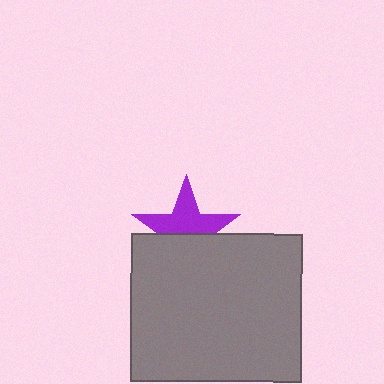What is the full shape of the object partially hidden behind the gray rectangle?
The partially hidden object is a purple star.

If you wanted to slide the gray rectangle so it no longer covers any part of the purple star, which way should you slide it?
Slide it down — that is the most direct way to separate the two shapes.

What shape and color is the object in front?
The object in front is a gray rectangle.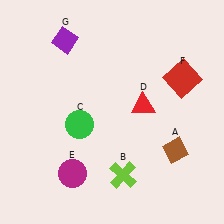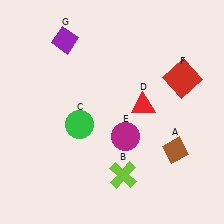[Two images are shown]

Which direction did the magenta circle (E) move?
The magenta circle (E) moved right.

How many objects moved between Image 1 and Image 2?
1 object moved between the two images.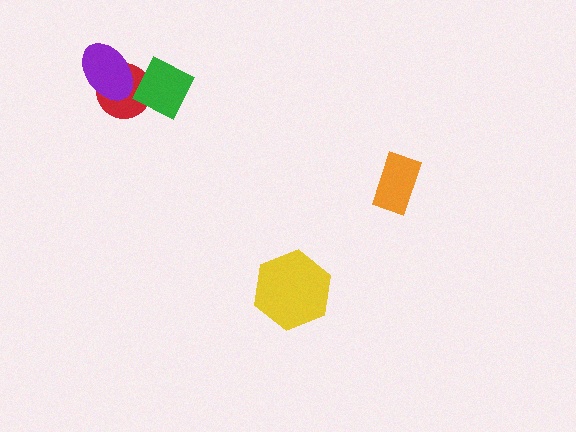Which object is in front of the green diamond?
The purple ellipse is in front of the green diamond.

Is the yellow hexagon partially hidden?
No, no other shape covers it.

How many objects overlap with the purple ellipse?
2 objects overlap with the purple ellipse.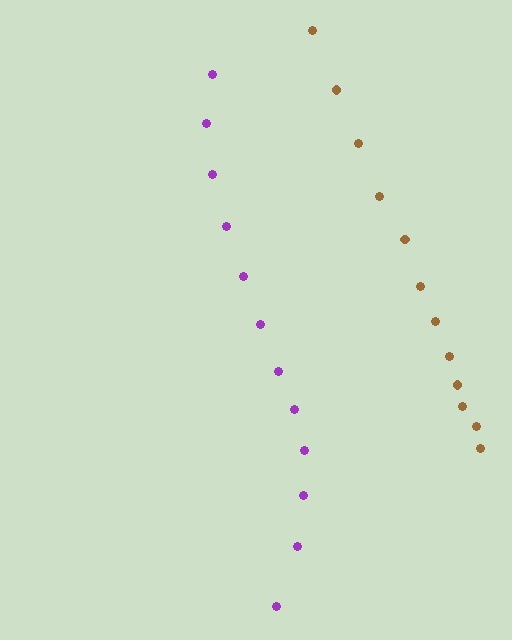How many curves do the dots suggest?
There are 2 distinct paths.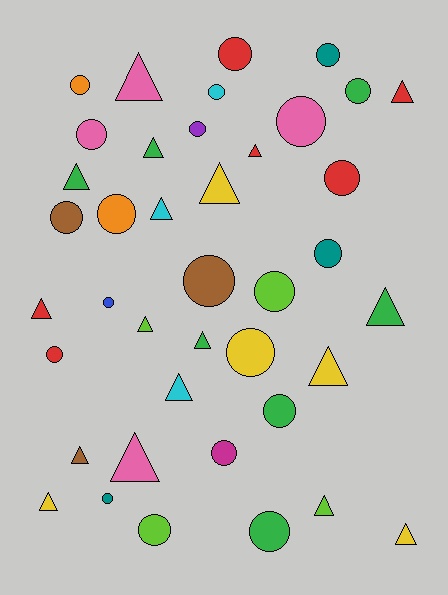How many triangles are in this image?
There are 18 triangles.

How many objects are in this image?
There are 40 objects.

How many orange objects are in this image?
There are 2 orange objects.